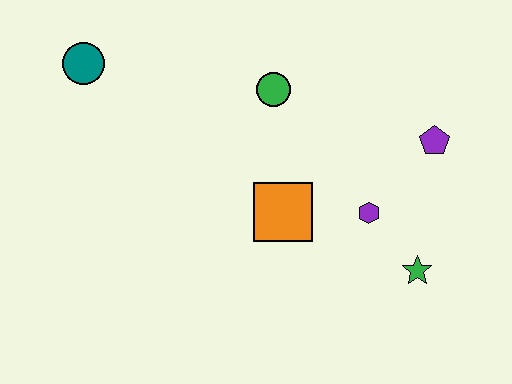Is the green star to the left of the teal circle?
No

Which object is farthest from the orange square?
The teal circle is farthest from the orange square.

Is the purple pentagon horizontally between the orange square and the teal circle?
No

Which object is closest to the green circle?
The orange square is closest to the green circle.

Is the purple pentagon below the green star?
No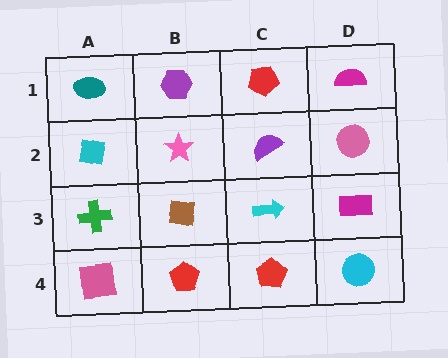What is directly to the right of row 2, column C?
A pink circle.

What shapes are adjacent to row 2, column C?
A red pentagon (row 1, column C), a cyan arrow (row 3, column C), a pink star (row 2, column B), a pink circle (row 2, column D).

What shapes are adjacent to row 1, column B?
A pink star (row 2, column B), a teal ellipse (row 1, column A), a red pentagon (row 1, column C).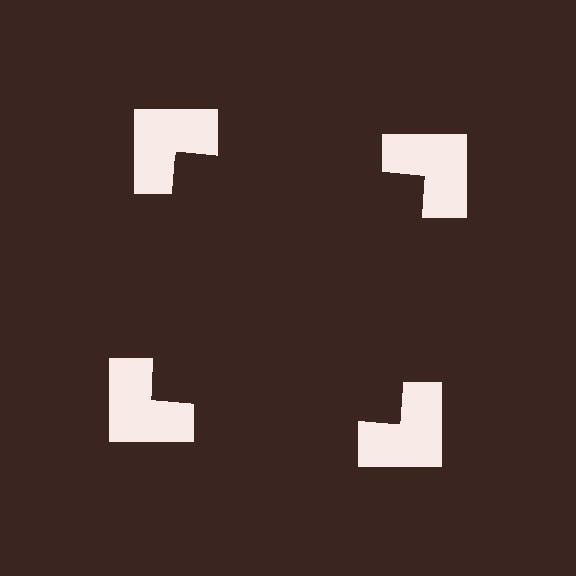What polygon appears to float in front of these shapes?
An illusory square — its edges are inferred from the aligned wedge cuts in the notched squares, not physically drawn.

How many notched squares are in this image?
There are 4 — one at each vertex of the illusory square.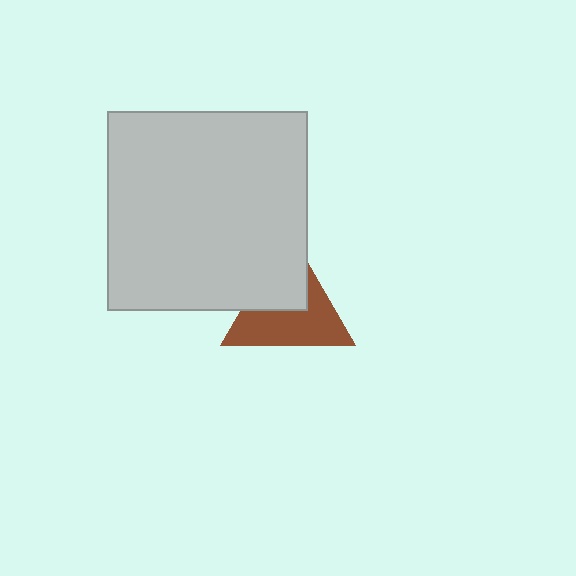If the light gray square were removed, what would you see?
You would see the complete brown triangle.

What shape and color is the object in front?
The object in front is a light gray square.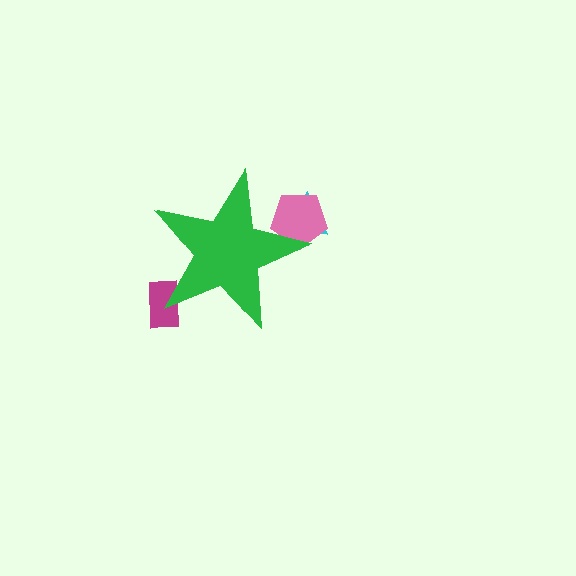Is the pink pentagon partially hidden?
Yes, the pink pentagon is partially hidden behind the green star.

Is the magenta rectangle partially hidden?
Yes, the magenta rectangle is partially hidden behind the green star.